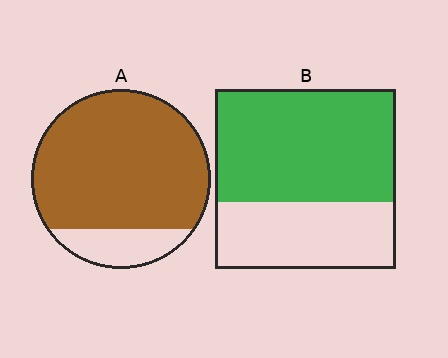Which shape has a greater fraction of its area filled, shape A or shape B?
Shape A.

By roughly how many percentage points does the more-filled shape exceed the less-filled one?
By roughly 20 percentage points (A over B).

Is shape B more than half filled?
Yes.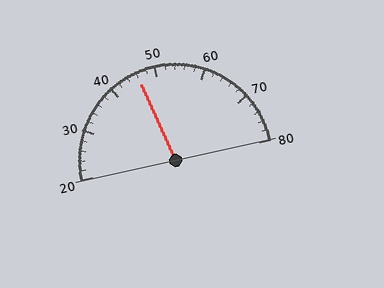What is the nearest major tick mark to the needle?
The nearest major tick mark is 50.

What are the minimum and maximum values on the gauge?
The gauge ranges from 20 to 80.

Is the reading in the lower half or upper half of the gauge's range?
The reading is in the lower half of the range (20 to 80).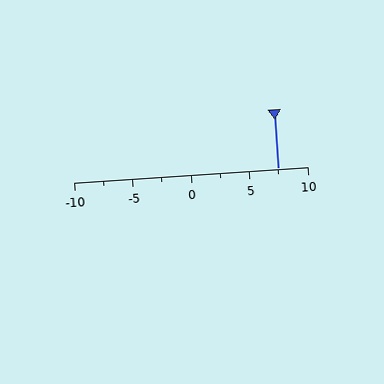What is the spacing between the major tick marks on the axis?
The major ticks are spaced 5 apart.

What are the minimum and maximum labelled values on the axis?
The axis runs from -10 to 10.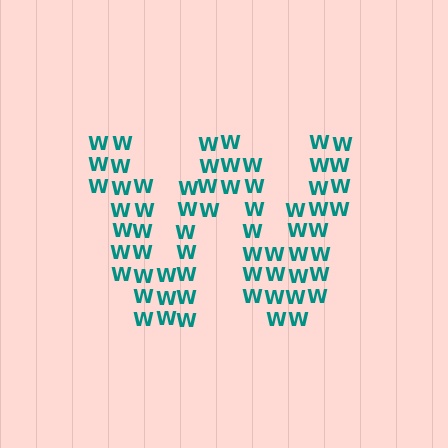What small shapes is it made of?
It is made of small letter W's.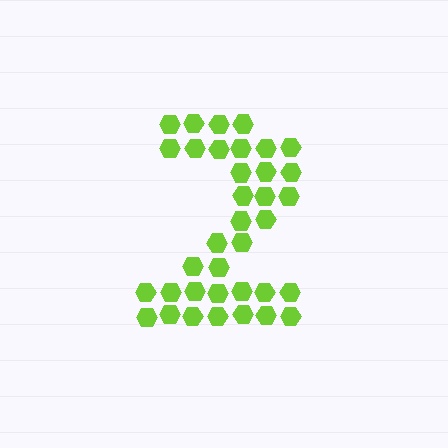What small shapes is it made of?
It is made of small hexagons.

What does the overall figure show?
The overall figure shows the digit 2.